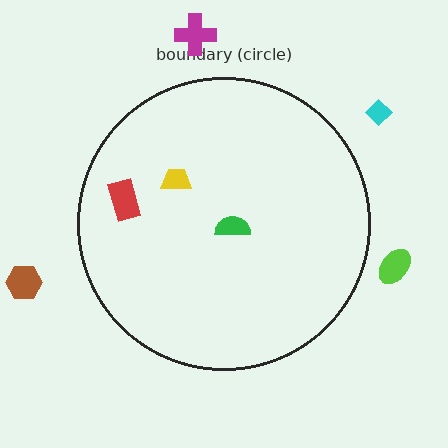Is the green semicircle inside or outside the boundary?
Inside.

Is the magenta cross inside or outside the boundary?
Outside.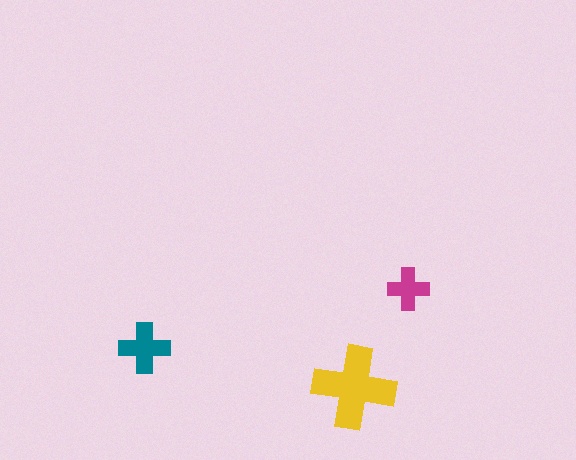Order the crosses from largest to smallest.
the yellow one, the teal one, the magenta one.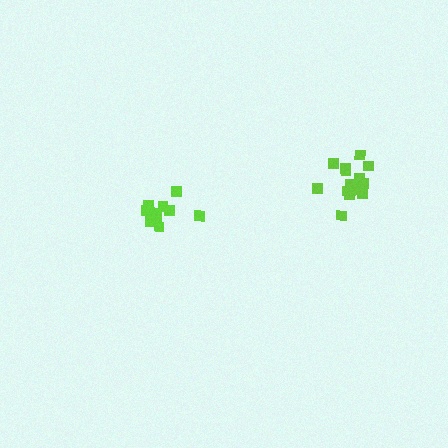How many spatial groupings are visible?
There are 2 spatial groupings.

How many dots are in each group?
Group 1: 17 dots, Group 2: 11 dots (28 total).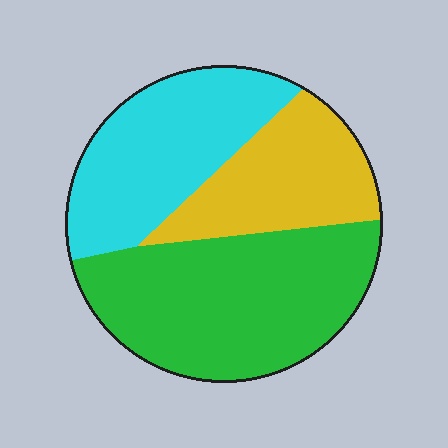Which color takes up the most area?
Green, at roughly 45%.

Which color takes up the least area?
Yellow, at roughly 25%.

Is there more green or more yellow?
Green.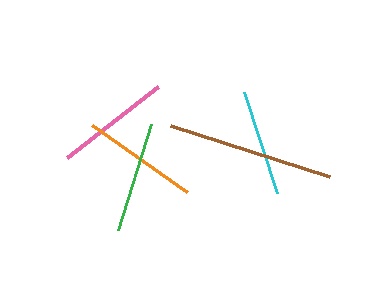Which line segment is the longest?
The brown line is the longest at approximately 167 pixels.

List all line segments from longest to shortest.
From longest to shortest: brown, orange, pink, green, cyan.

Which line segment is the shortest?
The cyan line is the shortest at approximately 106 pixels.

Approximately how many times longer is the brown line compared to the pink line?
The brown line is approximately 1.4 times the length of the pink line.